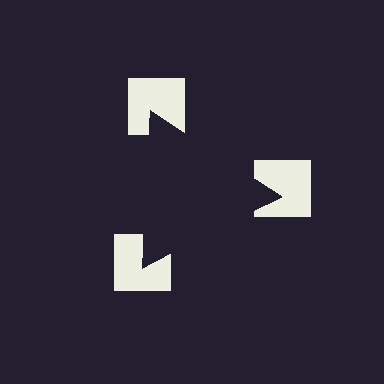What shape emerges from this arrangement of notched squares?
An illusory triangle — its edges are inferred from the aligned wedge cuts in the notched squares, not physically drawn.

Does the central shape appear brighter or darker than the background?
It typically appears slightly darker than the background, even though no actual brightness change is drawn.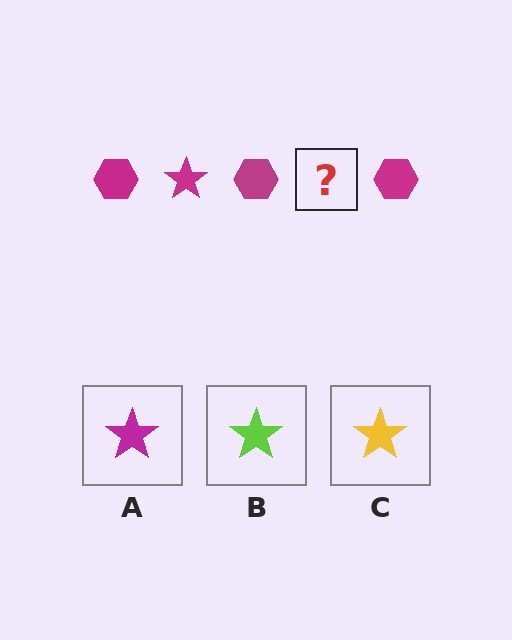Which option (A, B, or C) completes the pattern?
A.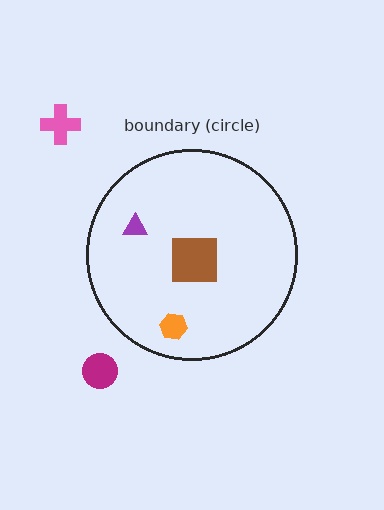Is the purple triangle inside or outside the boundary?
Inside.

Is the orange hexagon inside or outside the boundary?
Inside.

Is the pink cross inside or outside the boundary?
Outside.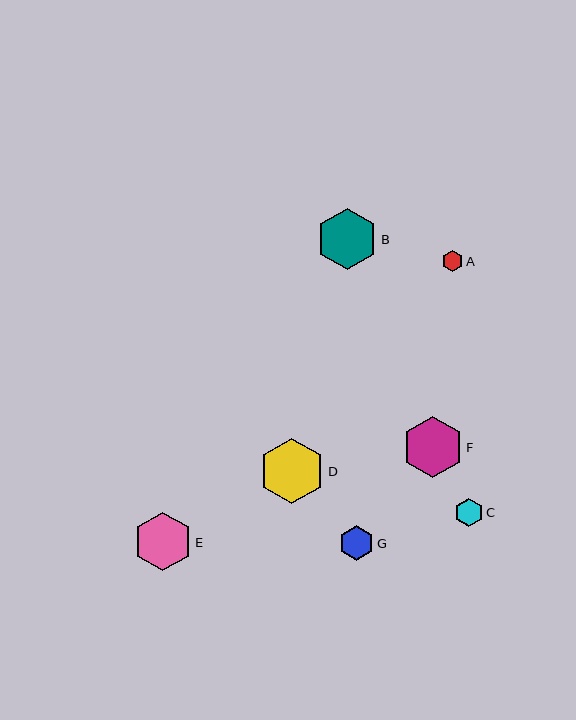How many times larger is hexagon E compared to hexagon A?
Hexagon E is approximately 2.8 times the size of hexagon A.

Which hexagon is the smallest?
Hexagon A is the smallest with a size of approximately 21 pixels.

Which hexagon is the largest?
Hexagon D is the largest with a size of approximately 65 pixels.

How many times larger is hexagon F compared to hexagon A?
Hexagon F is approximately 2.9 times the size of hexagon A.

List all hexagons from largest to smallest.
From largest to smallest: D, B, F, E, G, C, A.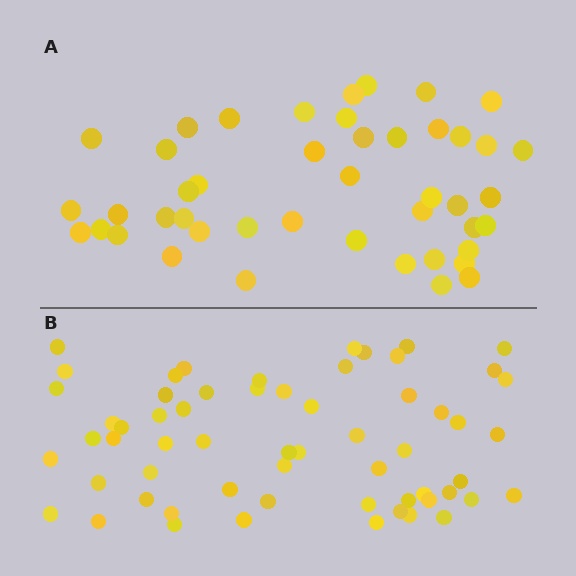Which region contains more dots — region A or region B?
Region B (the bottom region) has more dots.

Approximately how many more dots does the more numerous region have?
Region B has approximately 15 more dots than region A.